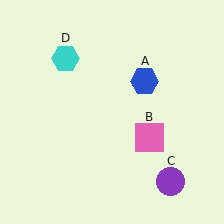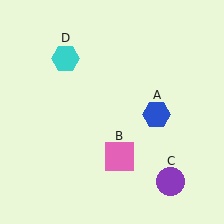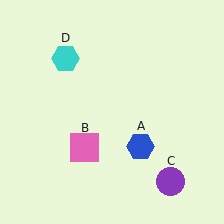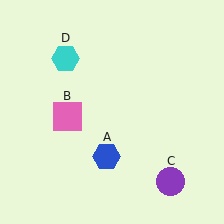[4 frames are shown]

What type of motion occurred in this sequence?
The blue hexagon (object A), pink square (object B) rotated clockwise around the center of the scene.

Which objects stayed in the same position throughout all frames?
Purple circle (object C) and cyan hexagon (object D) remained stationary.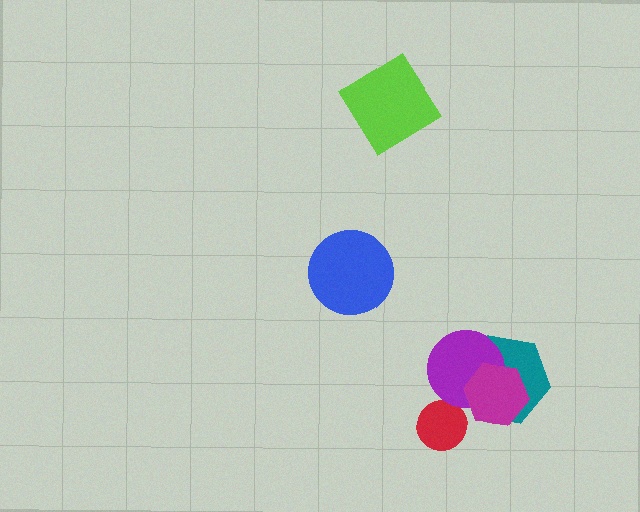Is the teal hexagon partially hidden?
Yes, it is partially covered by another shape.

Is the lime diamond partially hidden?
No, no other shape covers it.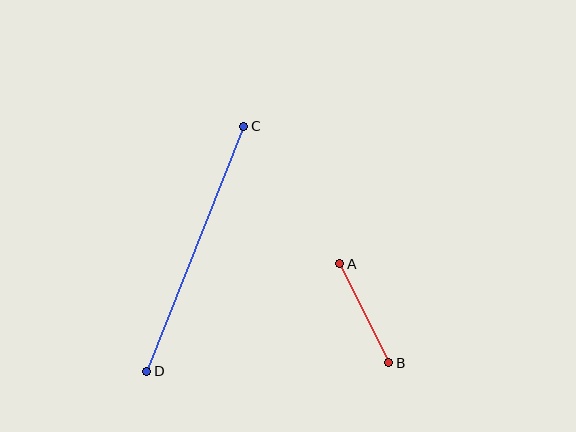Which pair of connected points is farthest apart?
Points C and D are farthest apart.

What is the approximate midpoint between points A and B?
The midpoint is at approximately (364, 313) pixels.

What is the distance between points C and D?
The distance is approximately 263 pixels.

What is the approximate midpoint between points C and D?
The midpoint is at approximately (195, 249) pixels.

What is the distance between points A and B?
The distance is approximately 110 pixels.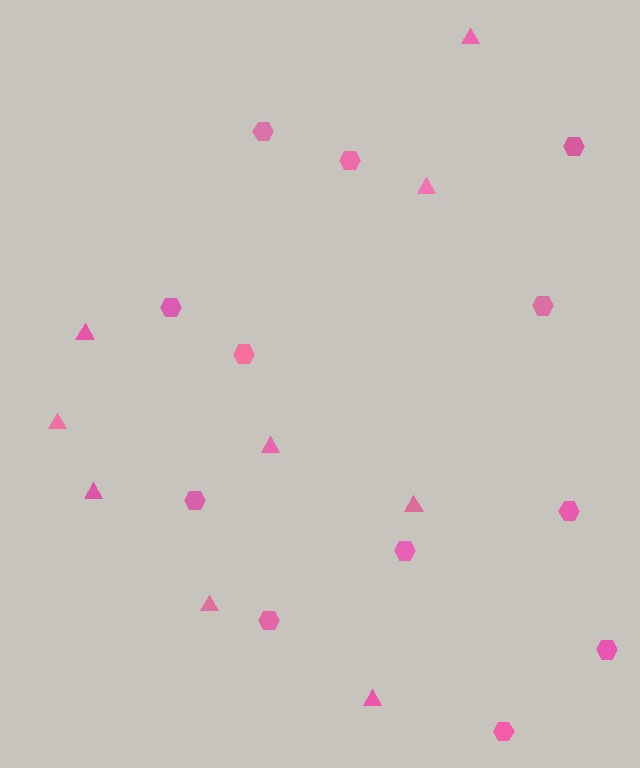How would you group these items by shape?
There are 2 groups: one group of triangles (9) and one group of hexagons (12).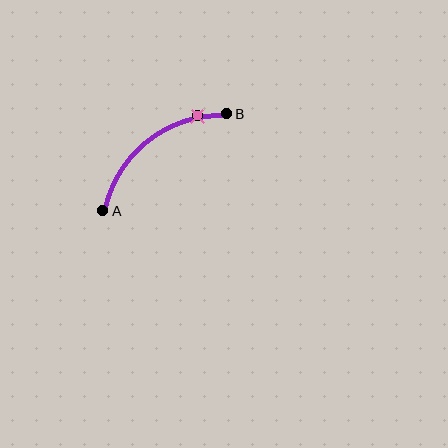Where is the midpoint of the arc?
The arc midpoint is the point on the curve farthest from the straight line joining A and B. It sits above and to the left of that line.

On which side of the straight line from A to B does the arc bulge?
The arc bulges above and to the left of the straight line connecting A and B.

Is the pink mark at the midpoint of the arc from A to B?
No. The pink mark lies on the arc but is closer to endpoint B. The arc midpoint would be at the point on the curve equidistant along the arc from both A and B.